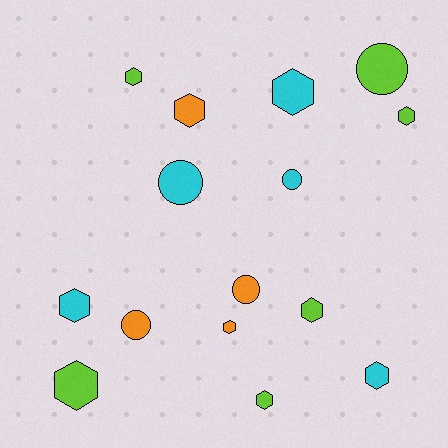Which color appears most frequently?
Lime, with 6 objects.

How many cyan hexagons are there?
There are 3 cyan hexagons.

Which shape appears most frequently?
Hexagon, with 10 objects.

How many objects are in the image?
There are 15 objects.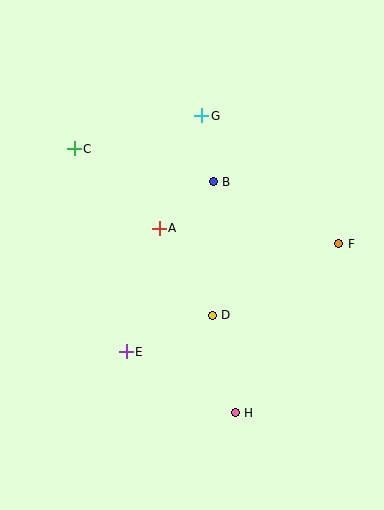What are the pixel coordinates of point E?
Point E is at (126, 352).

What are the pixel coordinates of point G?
Point G is at (202, 116).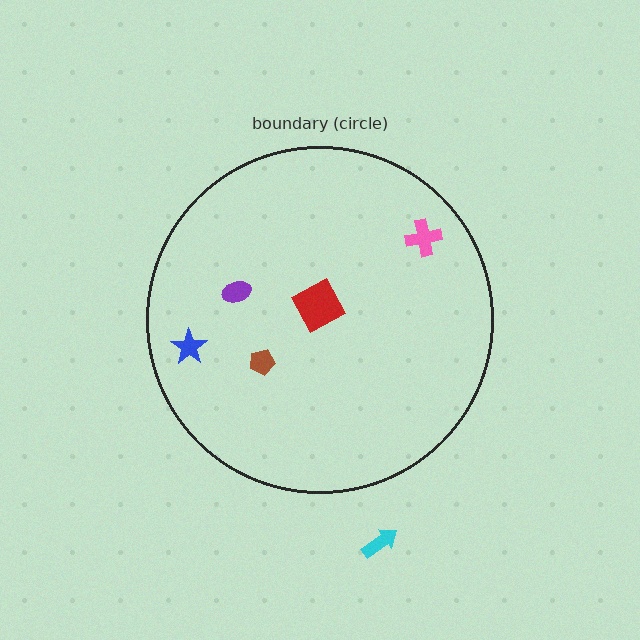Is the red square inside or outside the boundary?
Inside.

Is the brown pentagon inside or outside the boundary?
Inside.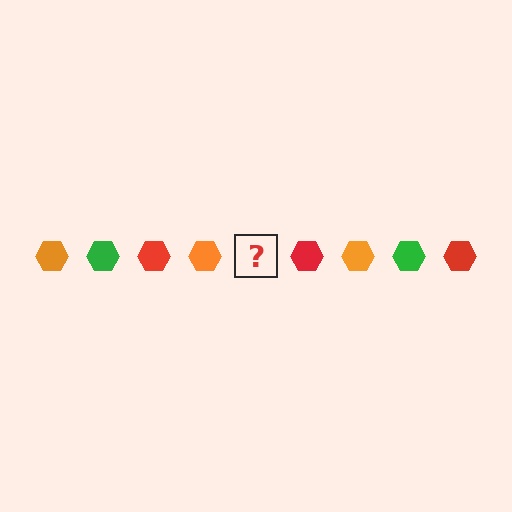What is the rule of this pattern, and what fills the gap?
The rule is that the pattern cycles through orange, green, red hexagons. The gap should be filled with a green hexagon.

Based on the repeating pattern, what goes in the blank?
The blank should be a green hexagon.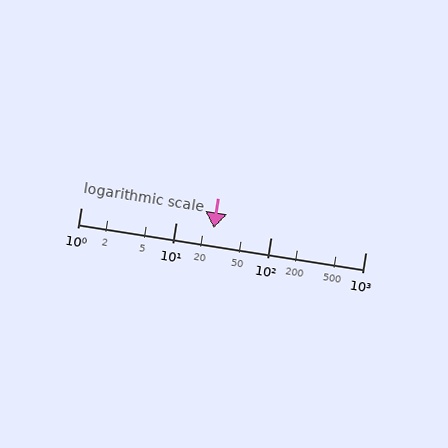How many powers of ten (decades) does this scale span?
The scale spans 3 decades, from 1 to 1000.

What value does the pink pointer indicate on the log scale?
The pointer indicates approximately 25.